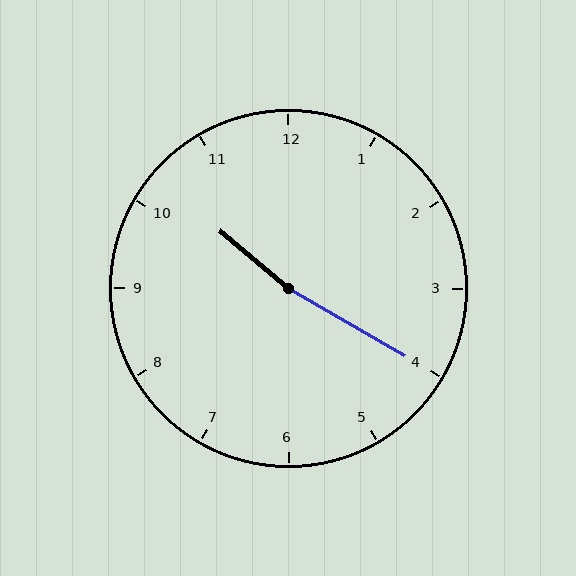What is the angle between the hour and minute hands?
Approximately 170 degrees.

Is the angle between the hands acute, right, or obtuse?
It is obtuse.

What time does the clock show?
10:20.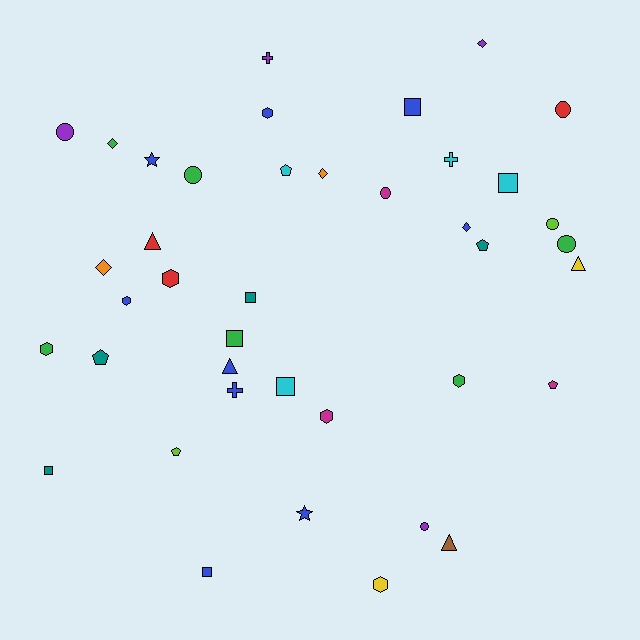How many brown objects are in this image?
There is 1 brown object.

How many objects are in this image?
There are 40 objects.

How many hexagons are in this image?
There are 7 hexagons.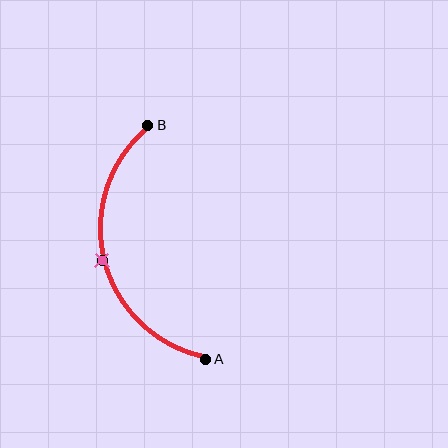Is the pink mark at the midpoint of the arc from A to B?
Yes. The pink mark lies on the arc at equal arc-length from both A and B — it is the arc midpoint.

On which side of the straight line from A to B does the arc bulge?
The arc bulges to the left of the straight line connecting A and B.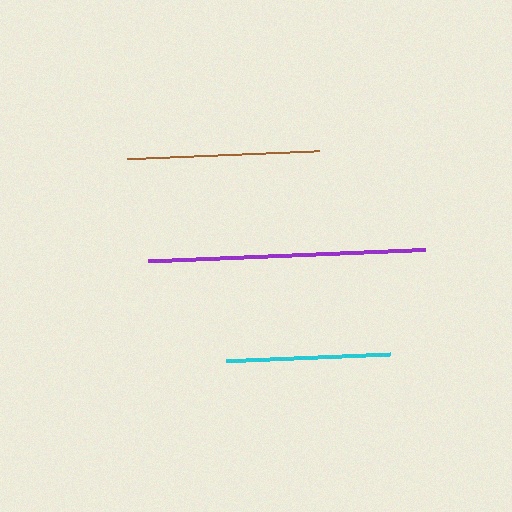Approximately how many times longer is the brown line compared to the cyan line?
The brown line is approximately 1.2 times the length of the cyan line.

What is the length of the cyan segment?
The cyan segment is approximately 164 pixels long.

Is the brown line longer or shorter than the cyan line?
The brown line is longer than the cyan line.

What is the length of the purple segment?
The purple segment is approximately 277 pixels long.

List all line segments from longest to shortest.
From longest to shortest: purple, brown, cyan.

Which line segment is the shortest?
The cyan line is the shortest at approximately 164 pixels.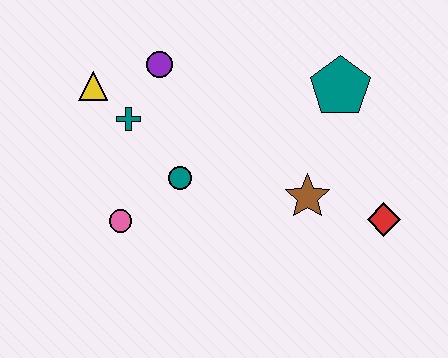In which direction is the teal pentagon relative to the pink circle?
The teal pentagon is to the right of the pink circle.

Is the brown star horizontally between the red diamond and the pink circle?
Yes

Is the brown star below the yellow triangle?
Yes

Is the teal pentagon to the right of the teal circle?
Yes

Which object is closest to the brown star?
The red diamond is closest to the brown star.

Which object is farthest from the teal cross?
The red diamond is farthest from the teal cross.